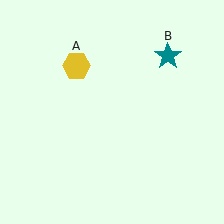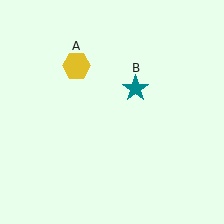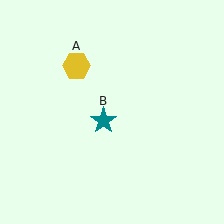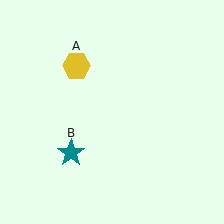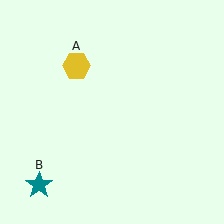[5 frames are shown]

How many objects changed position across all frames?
1 object changed position: teal star (object B).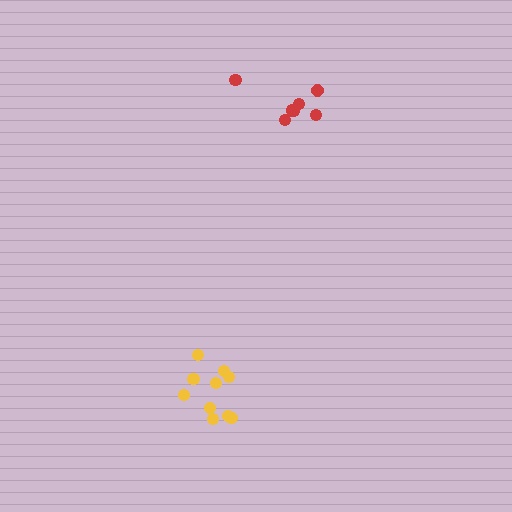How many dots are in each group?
Group 1: 10 dots, Group 2: 7 dots (17 total).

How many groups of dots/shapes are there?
There are 2 groups.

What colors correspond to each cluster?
The clusters are colored: yellow, red.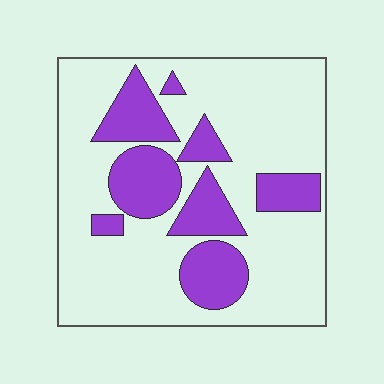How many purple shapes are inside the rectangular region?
8.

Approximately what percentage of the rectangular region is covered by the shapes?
Approximately 25%.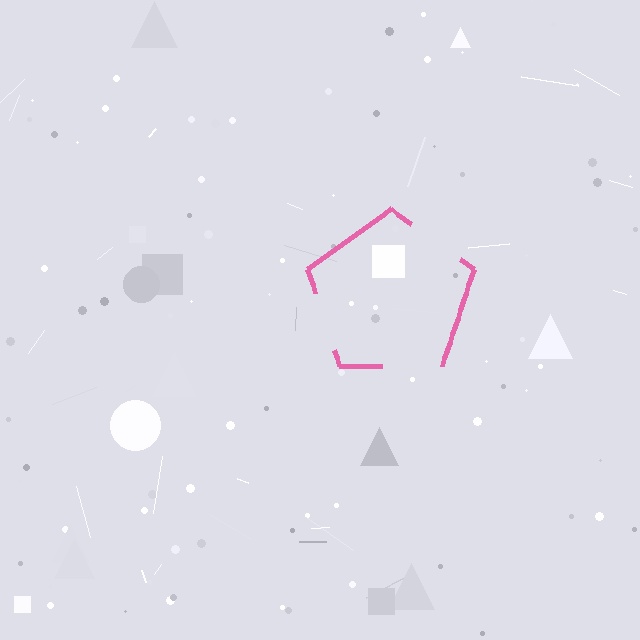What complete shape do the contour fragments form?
The contour fragments form a pentagon.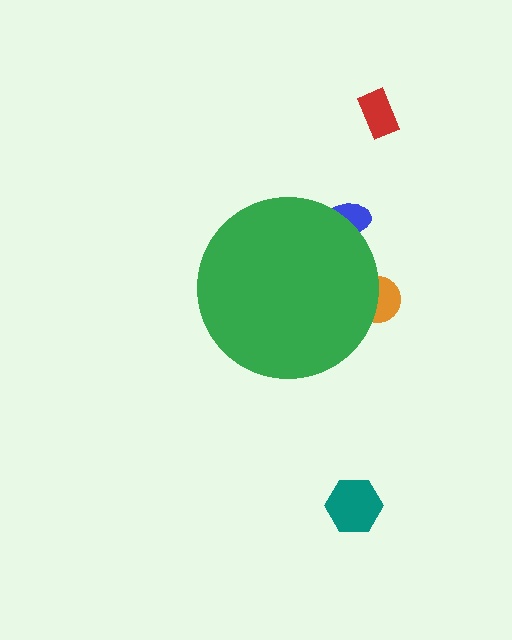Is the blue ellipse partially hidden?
Yes, the blue ellipse is partially hidden behind the green circle.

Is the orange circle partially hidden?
Yes, the orange circle is partially hidden behind the green circle.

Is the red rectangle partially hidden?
No, the red rectangle is fully visible.